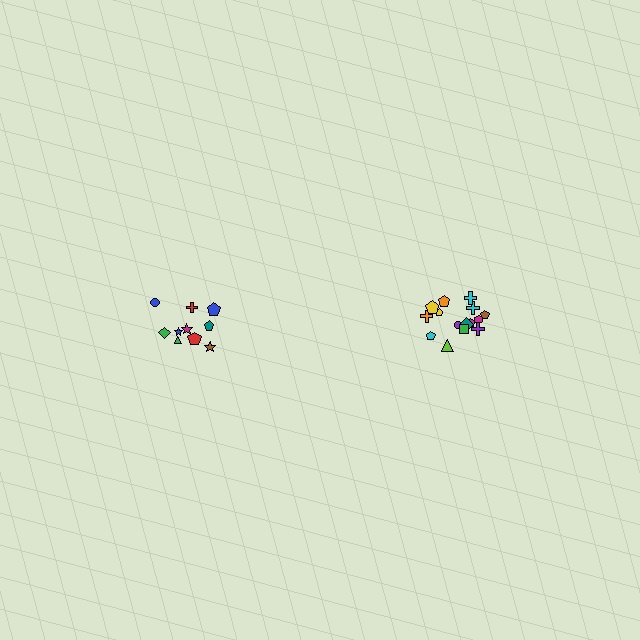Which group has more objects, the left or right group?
The right group.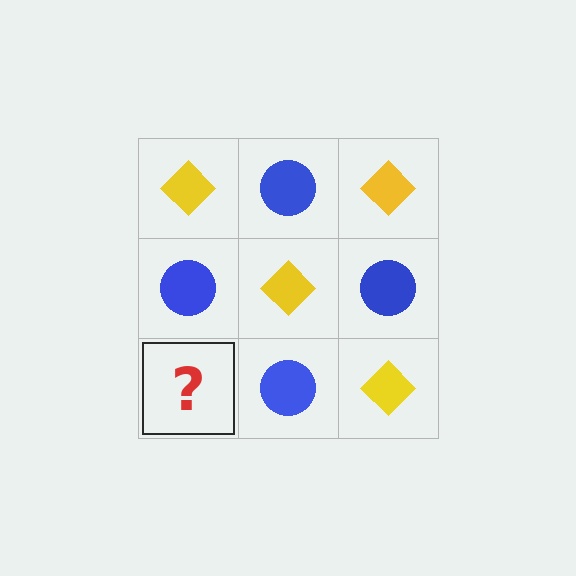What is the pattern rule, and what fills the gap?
The rule is that it alternates yellow diamond and blue circle in a checkerboard pattern. The gap should be filled with a yellow diamond.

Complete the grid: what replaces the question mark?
The question mark should be replaced with a yellow diamond.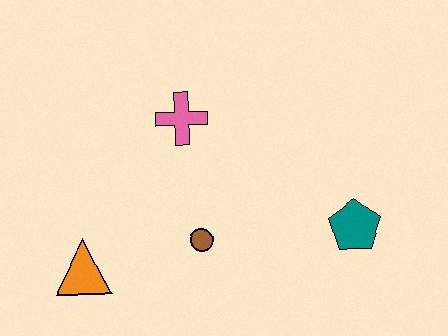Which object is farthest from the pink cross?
The teal pentagon is farthest from the pink cross.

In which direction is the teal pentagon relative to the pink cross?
The teal pentagon is to the right of the pink cross.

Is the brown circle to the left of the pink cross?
No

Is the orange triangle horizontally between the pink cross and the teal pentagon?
No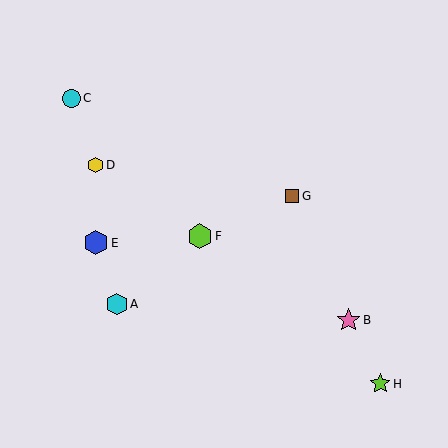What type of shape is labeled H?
Shape H is a lime star.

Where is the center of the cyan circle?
The center of the cyan circle is at (71, 98).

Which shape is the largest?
The lime hexagon (labeled F) is the largest.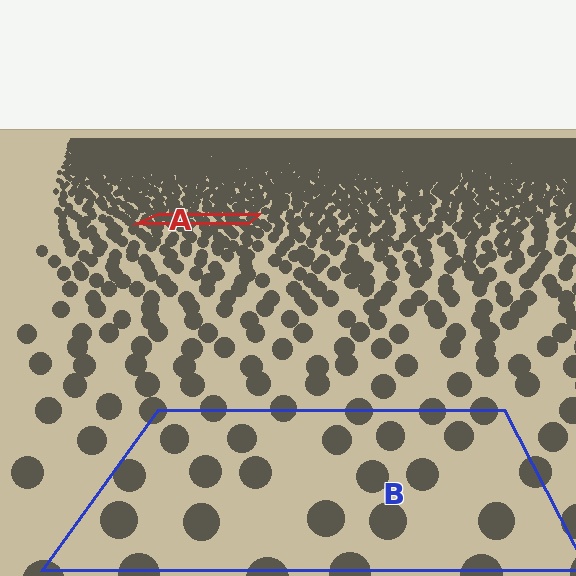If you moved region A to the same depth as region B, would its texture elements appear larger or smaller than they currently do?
They would appear larger. At a closer depth, the same texture elements are projected at a bigger on-screen size.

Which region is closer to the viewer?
Region B is closer. The texture elements there are larger and more spread out.